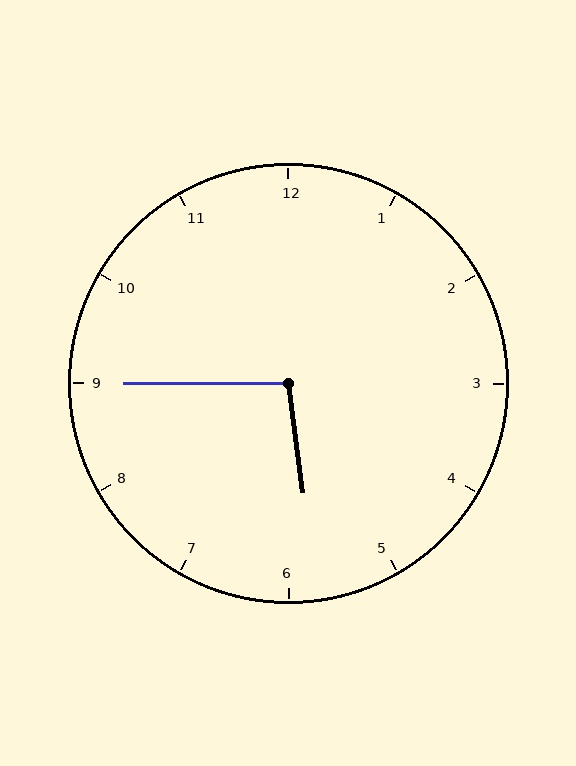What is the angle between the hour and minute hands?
Approximately 98 degrees.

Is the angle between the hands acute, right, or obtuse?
It is obtuse.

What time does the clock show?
5:45.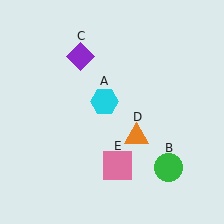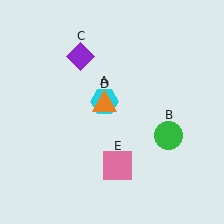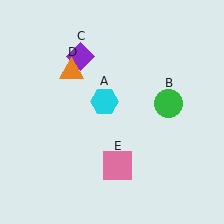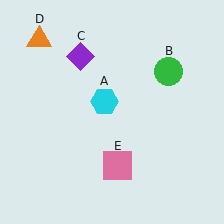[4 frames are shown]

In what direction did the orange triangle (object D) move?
The orange triangle (object D) moved up and to the left.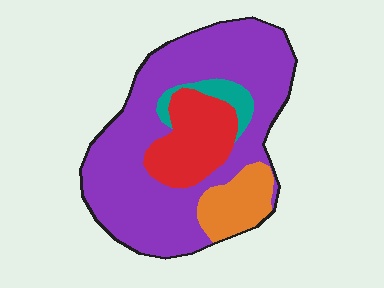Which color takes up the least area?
Teal, at roughly 5%.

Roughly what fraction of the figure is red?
Red covers 17% of the figure.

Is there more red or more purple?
Purple.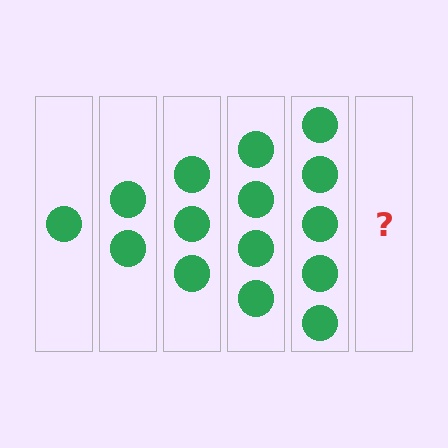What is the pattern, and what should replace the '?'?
The pattern is that each step adds one more circle. The '?' should be 6 circles.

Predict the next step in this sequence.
The next step is 6 circles.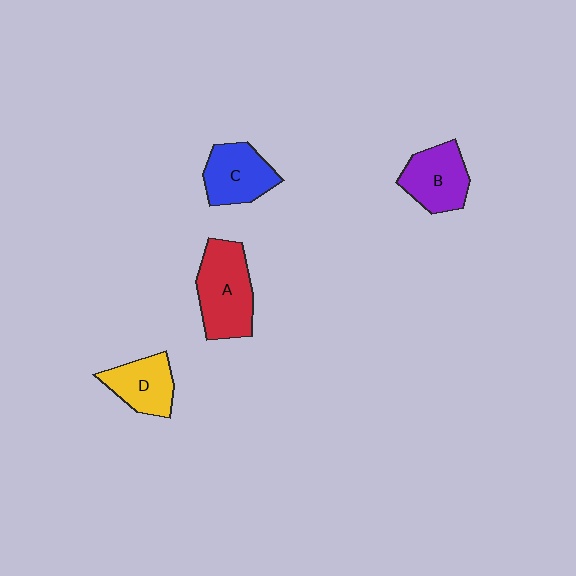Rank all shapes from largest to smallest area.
From largest to smallest: A (red), C (blue), B (purple), D (yellow).